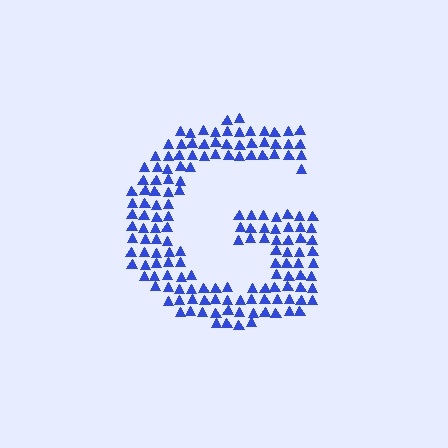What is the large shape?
The large shape is the letter G.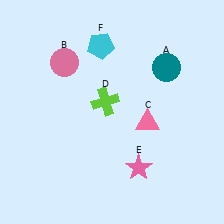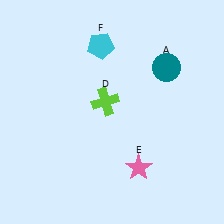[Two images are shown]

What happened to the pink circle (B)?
The pink circle (B) was removed in Image 2. It was in the top-left area of Image 1.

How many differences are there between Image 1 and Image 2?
There are 2 differences between the two images.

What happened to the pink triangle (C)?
The pink triangle (C) was removed in Image 2. It was in the bottom-right area of Image 1.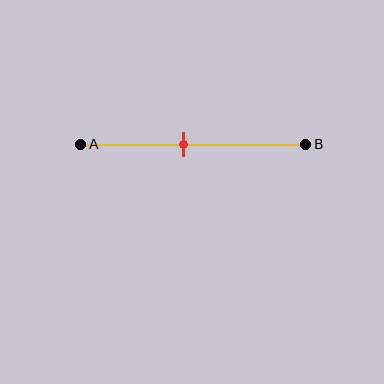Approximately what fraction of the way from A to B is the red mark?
The red mark is approximately 45% of the way from A to B.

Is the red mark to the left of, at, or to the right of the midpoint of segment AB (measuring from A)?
The red mark is to the left of the midpoint of segment AB.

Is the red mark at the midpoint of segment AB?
No, the mark is at about 45% from A, not at the 50% midpoint.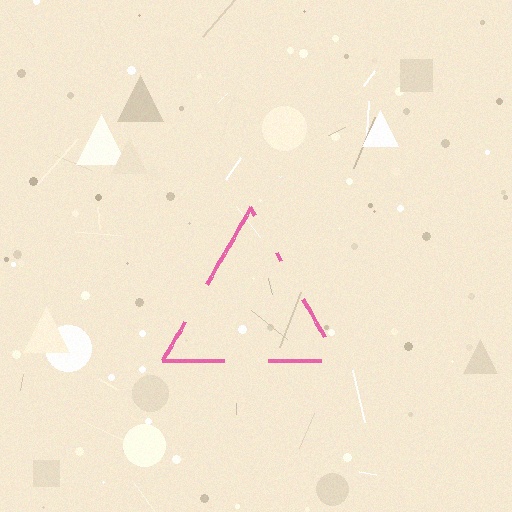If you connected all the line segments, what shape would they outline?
They would outline a triangle.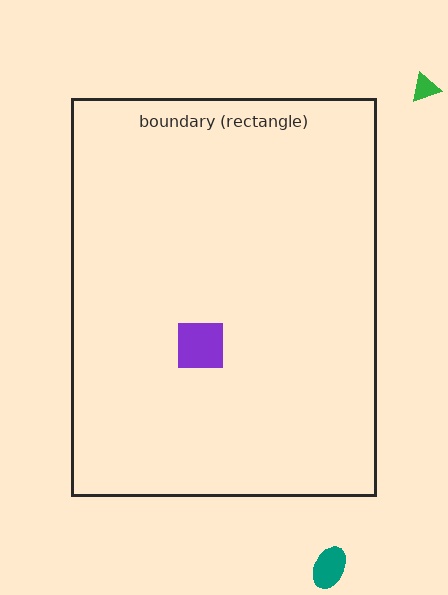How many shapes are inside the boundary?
1 inside, 2 outside.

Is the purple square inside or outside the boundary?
Inside.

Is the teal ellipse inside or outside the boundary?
Outside.